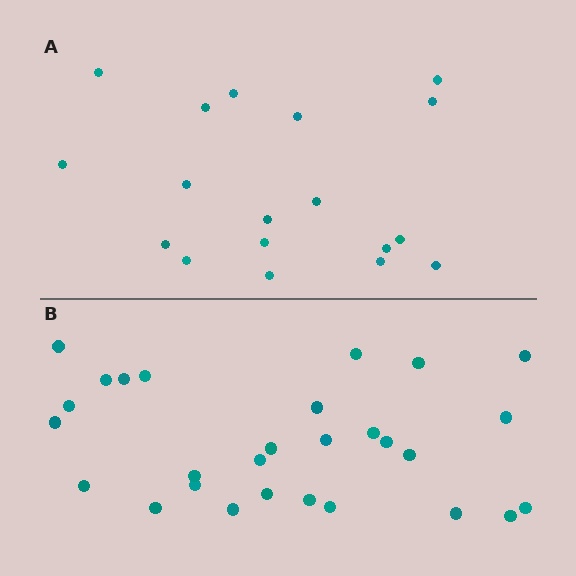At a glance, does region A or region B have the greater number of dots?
Region B (the bottom region) has more dots.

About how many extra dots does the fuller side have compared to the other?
Region B has roughly 10 or so more dots than region A.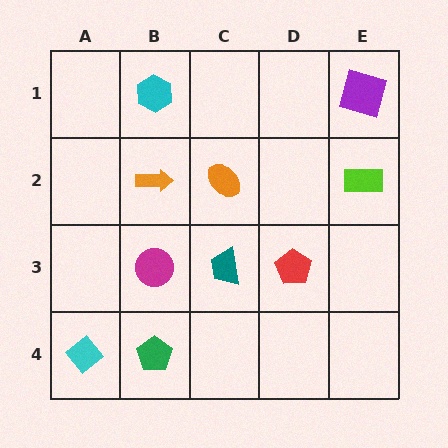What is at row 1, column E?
A purple square.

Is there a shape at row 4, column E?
No, that cell is empty.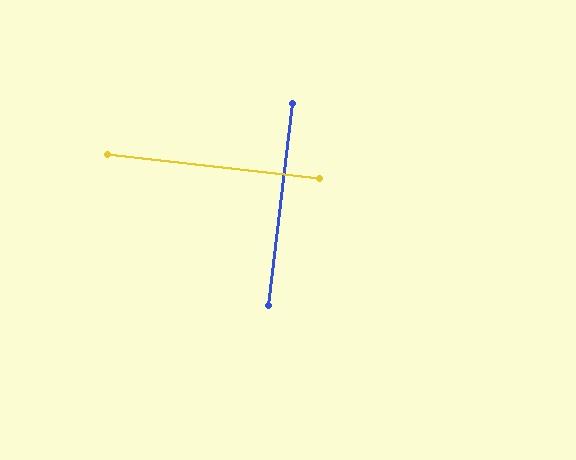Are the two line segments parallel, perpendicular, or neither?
Perpendicular — they meet at approximately 90°.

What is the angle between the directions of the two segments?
Approximately 90 degrees.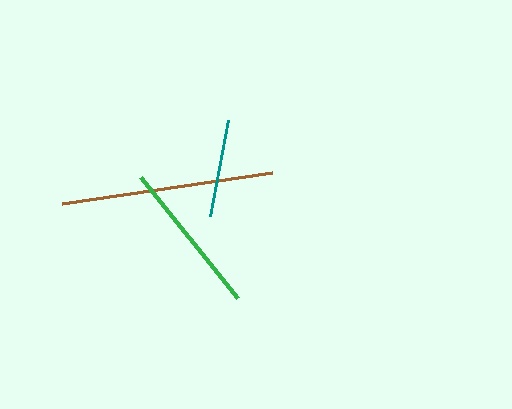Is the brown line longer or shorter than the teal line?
The brown line is longer than the teal line.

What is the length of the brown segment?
The brown segment is approximately 212 pixels long.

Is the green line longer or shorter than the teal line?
The green line is longer than the teal line.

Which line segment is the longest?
The brown line is the longest at approximately 212 pixels.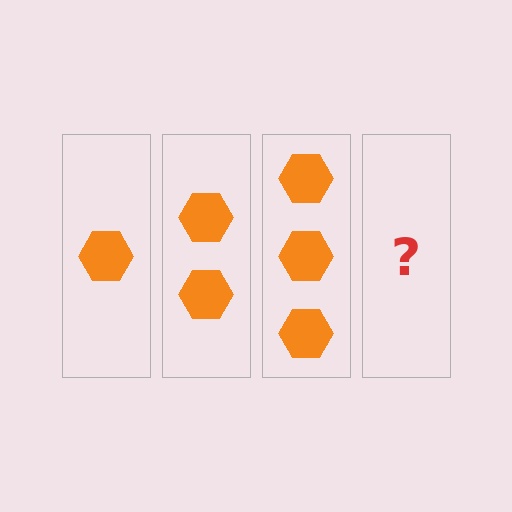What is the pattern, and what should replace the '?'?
The pattern is that each step adds one more hexagon. The '?' should be 4 hexagons.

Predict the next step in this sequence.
The next step is 4 hexagons.